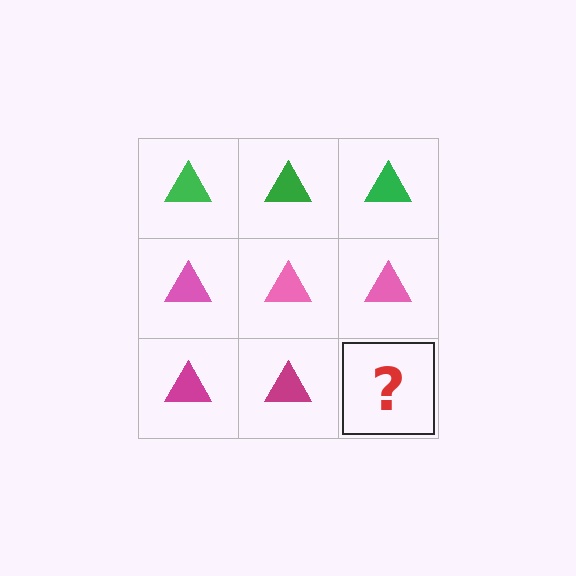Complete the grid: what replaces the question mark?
The question mark should be replaced with a magenta triangle.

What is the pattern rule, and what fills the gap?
The rule is that each row has a consistent color. The gap should be filled with a magenta triangle.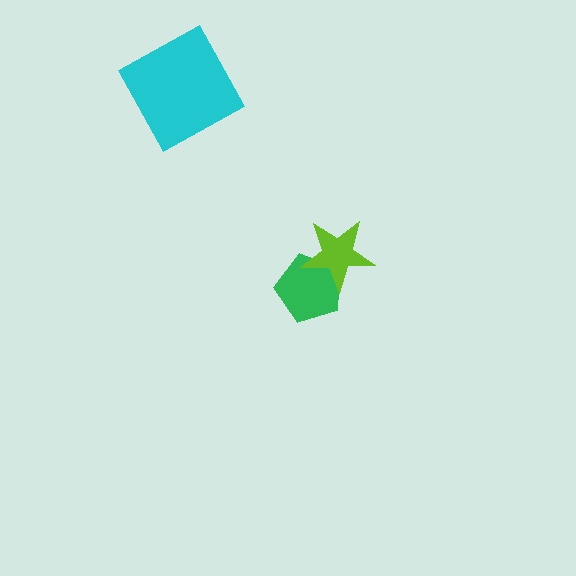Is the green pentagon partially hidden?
Yes, it is partially covered by another shape.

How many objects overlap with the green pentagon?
1 object overlaps with the green pentagon.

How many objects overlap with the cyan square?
0 objects overlap with the cyan square.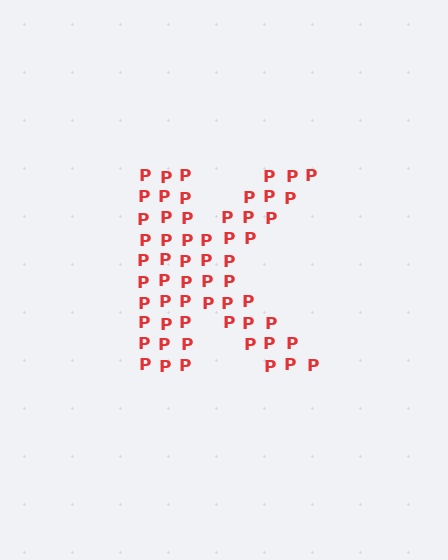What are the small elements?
The small elements are letter P's.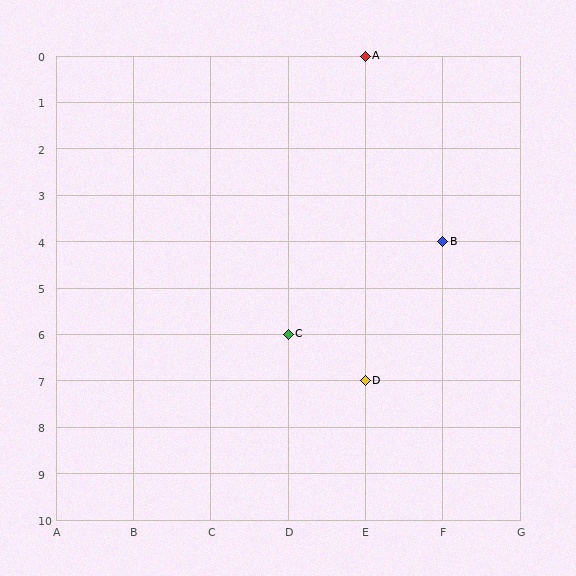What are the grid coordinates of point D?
Point D is at grid coordinates (E, 7).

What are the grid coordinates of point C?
Point C is at grid coordinates (D, 6).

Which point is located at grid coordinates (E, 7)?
Point D is at (E, 7).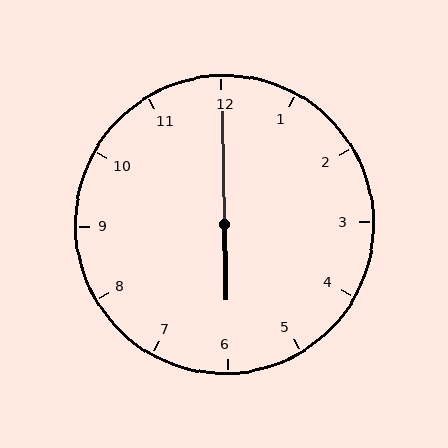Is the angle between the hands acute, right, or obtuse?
It is obtuse.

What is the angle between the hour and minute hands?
Approximately 180 degrees.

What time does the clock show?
6:00.